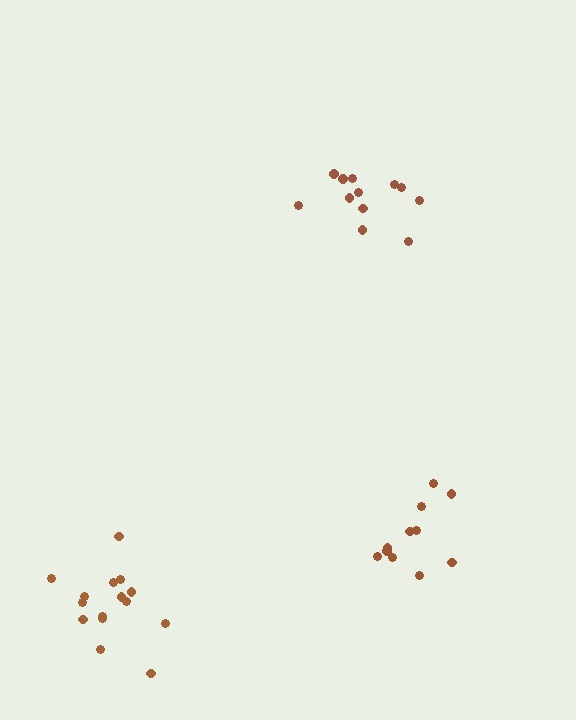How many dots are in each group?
Group 1: 11 dots, Group 2: 12 dots, Group 3: 15 dots (38 total).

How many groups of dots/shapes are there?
There are 3 groups.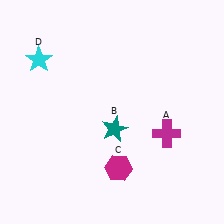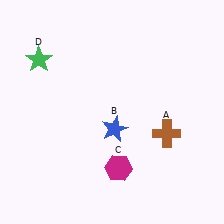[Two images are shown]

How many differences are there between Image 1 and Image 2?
There are 3 differences between the two images.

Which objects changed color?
A changed from magenta to brown. B changed from teal to blue. D changed from cyan to green.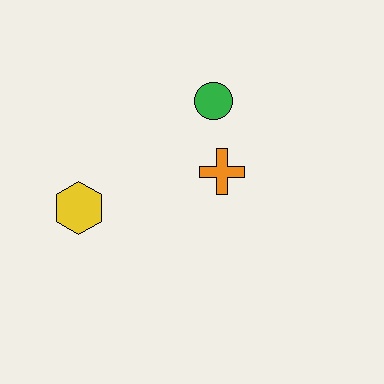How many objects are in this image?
There are 3 objects.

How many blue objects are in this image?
There are no blue objects.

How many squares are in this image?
There are no squares.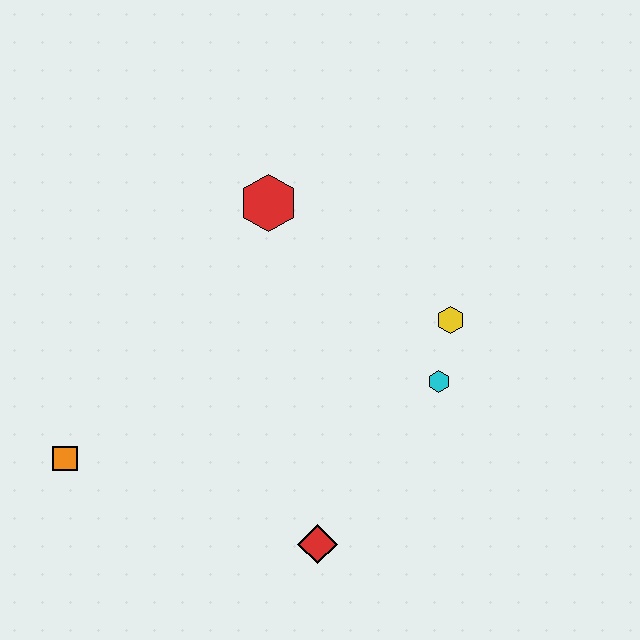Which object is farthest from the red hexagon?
The red diamond is farthest from the red hexagon.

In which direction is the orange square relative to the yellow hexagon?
The orange square is to the left of the yellow hexagon.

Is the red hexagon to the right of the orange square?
Yes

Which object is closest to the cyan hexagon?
The yellow hexagon is closest to the cyan hexagon.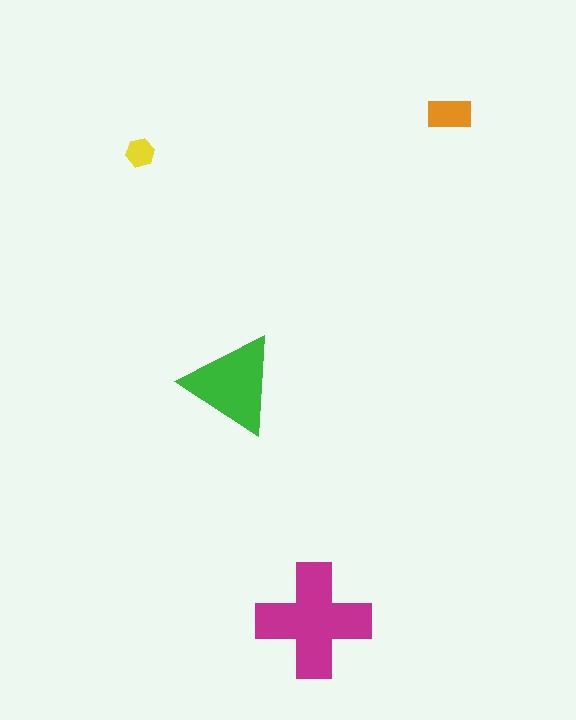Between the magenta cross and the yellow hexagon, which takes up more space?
The magenta cross.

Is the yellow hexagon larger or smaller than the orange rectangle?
Smaller.